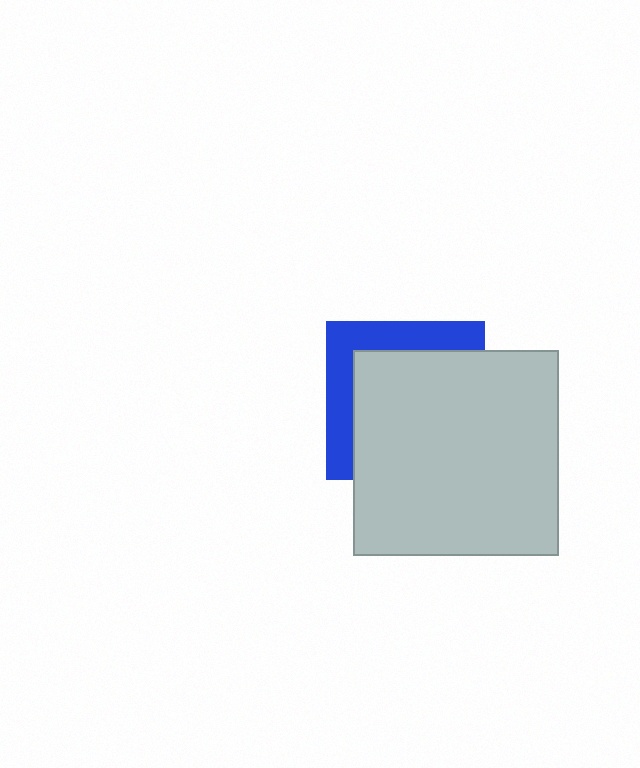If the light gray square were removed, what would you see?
You would see the complete blue square.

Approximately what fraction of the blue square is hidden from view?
Roughly 68% of the blue square is hidden behind the light gray square.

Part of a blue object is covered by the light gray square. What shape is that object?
It is a square.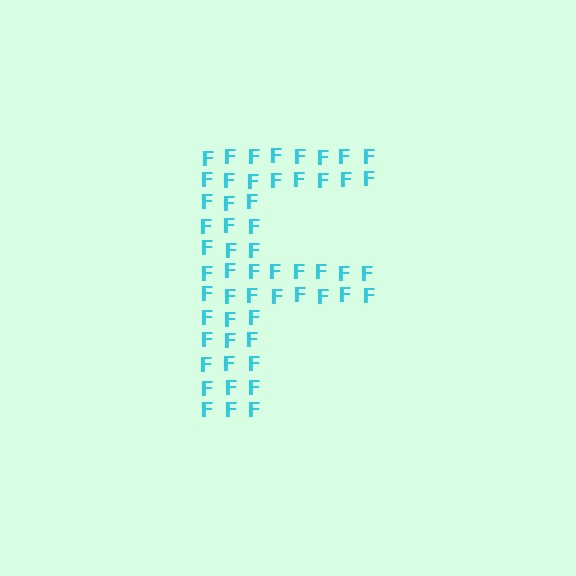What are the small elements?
The small elements are letter F's.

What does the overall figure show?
The overall figure shows the letter F.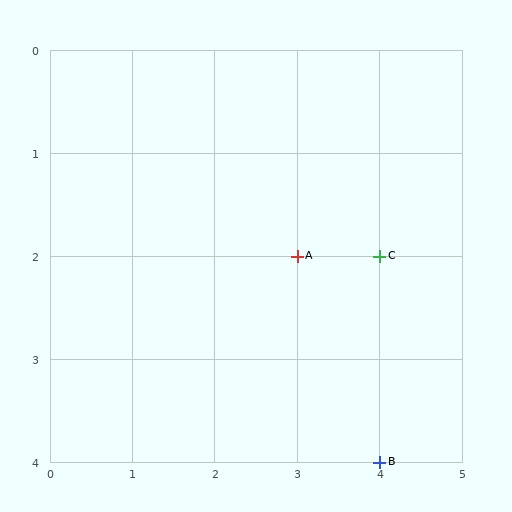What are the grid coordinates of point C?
Point C is at grid coordinates (4, 2).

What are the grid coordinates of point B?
Point B is at grid coordinates (4, 4).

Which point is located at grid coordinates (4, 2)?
Point C is at (4, 2).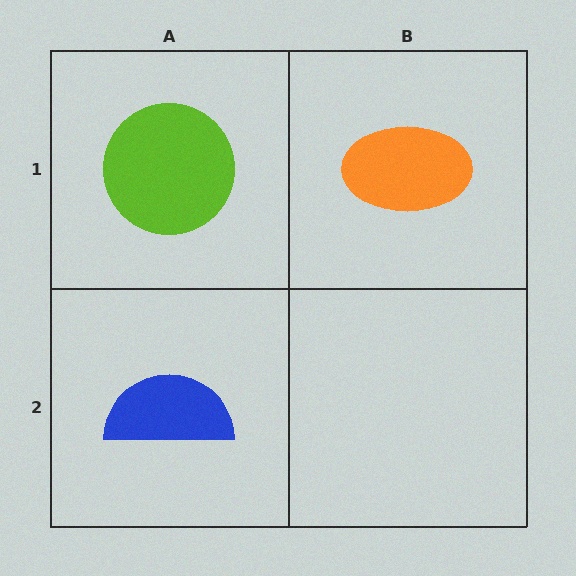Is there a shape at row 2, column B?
No, that cell is empty.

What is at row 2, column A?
A blue semicircle.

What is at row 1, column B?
An orange ellipse.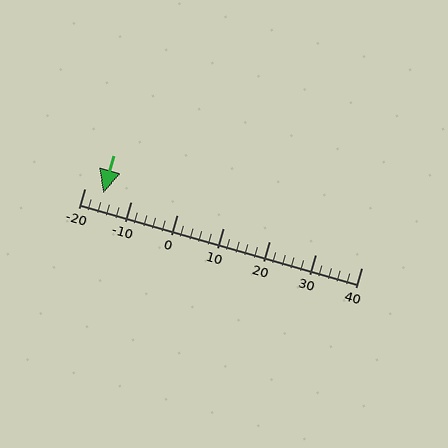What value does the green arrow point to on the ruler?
The green arrow points to approximately -16.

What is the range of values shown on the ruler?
The ruler shows values from -20 to 40.